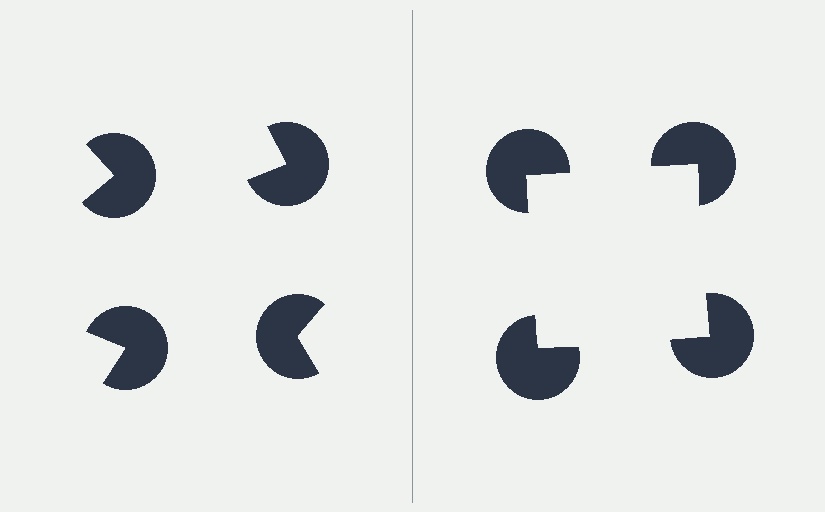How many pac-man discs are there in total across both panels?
8 — 4 on each side.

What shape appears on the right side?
An illusory square.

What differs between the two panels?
The pac-man discs are positioned identically on both sides; only the wedge orientations differ. On the right they align to a square; on the left they are misaligned.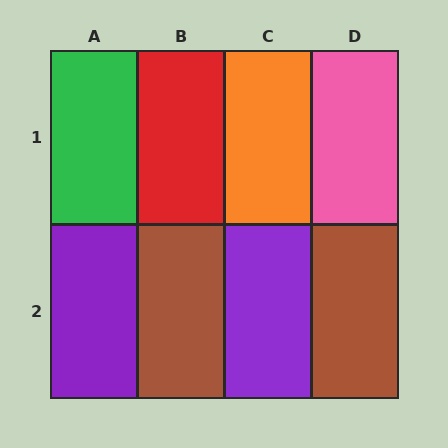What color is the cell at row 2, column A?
Purple.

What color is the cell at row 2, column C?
Purple.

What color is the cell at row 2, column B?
Brown.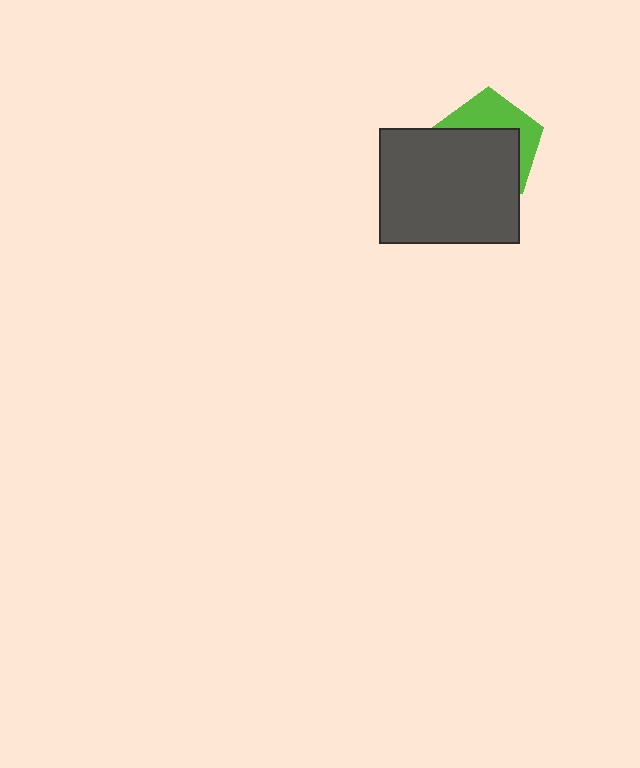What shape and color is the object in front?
The object in front is a dark gray rectangle.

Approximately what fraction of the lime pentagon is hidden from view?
Roughly 61% of the lime pentagon is hidden behind the dark gray rectangle.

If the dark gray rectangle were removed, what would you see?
You would see the complete lime pentagon.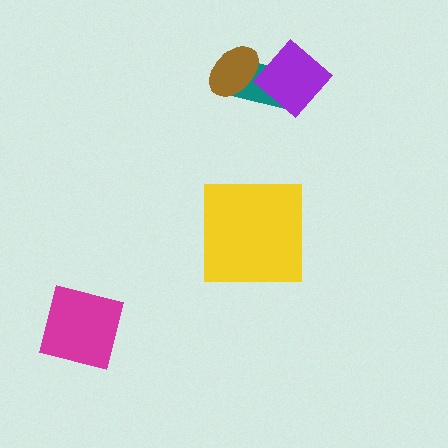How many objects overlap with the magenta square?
0 objects overlap with the magenta square.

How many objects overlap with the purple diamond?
1 object overlaps with the purple diamond.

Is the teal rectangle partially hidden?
Yes, it is partially covered by another shape.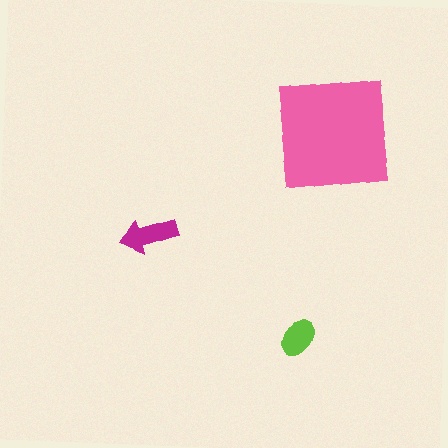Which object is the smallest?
The lime ellipse.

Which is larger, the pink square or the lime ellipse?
The pink square.